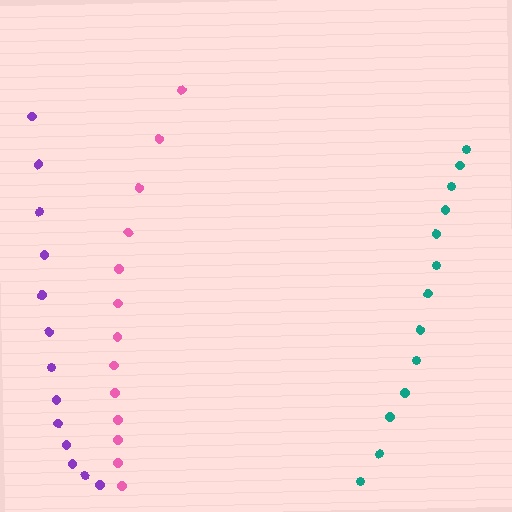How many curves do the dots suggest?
There are 3 distinct paths.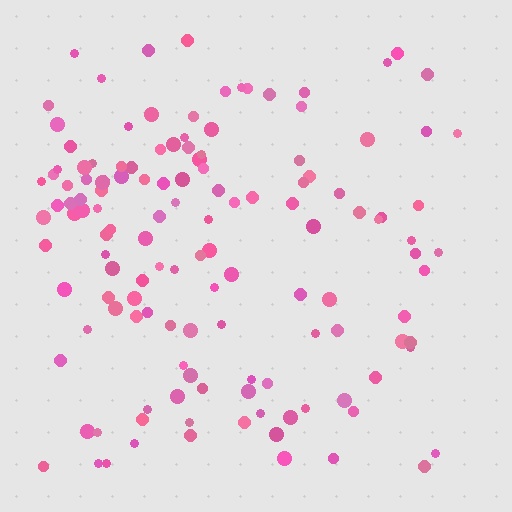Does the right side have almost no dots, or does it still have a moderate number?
Still a moderate number, just noticeably fewer than the left.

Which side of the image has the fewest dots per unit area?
The right.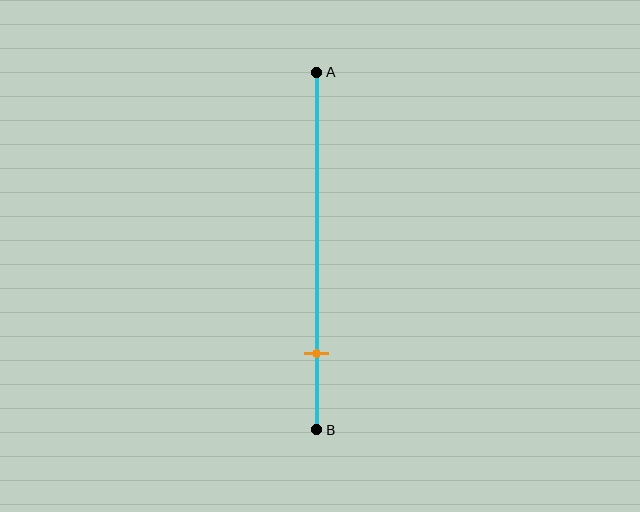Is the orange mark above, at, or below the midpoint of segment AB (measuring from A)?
The orange mark is below the midpoint of segment AB.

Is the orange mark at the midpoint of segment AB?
No, the mark is at about 80% from A, not at the 50% midpoint.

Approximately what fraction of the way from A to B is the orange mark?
The orange mark is approximately 80% of the way from A to B.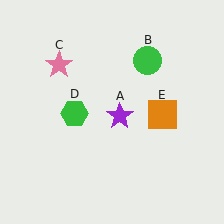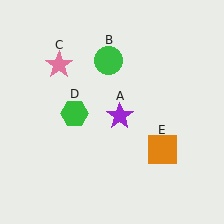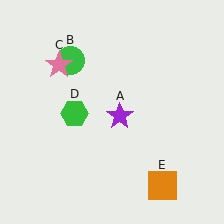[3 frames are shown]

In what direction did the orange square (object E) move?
The orange square (object E) moved down.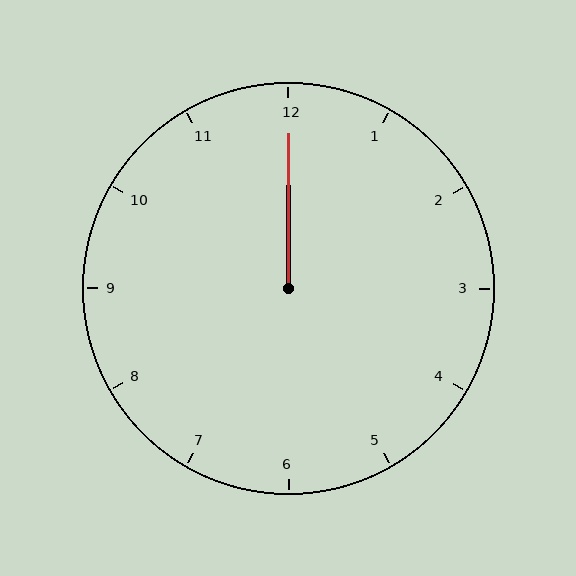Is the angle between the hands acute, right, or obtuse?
It is acute.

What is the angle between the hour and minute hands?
Approximately 0 degrees.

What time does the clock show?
12:00.